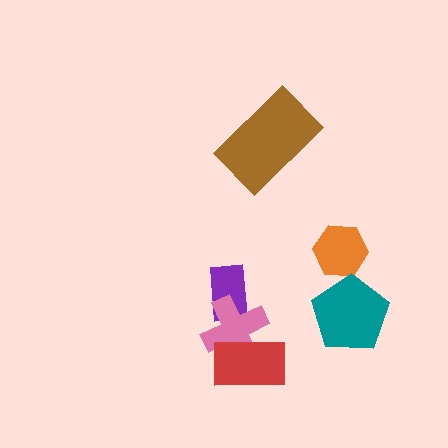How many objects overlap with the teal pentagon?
0 objects overlap with the teal pentagon.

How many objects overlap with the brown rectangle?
0 objects overlap with the brown rectangle.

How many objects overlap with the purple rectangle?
1 object overlaps with the purple rectangle.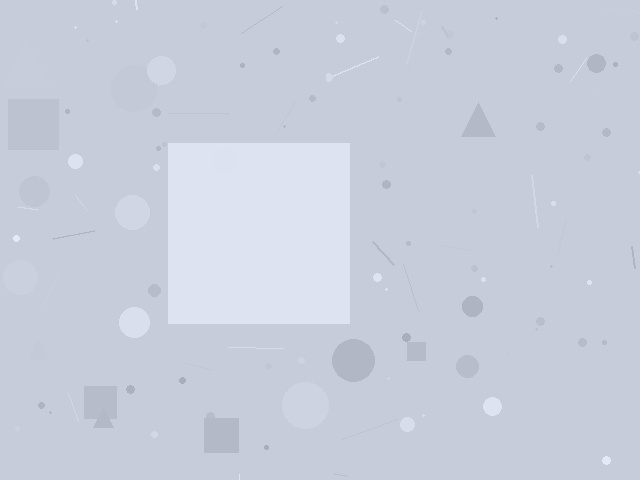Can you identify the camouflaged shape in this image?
The camouflaged shape is a square.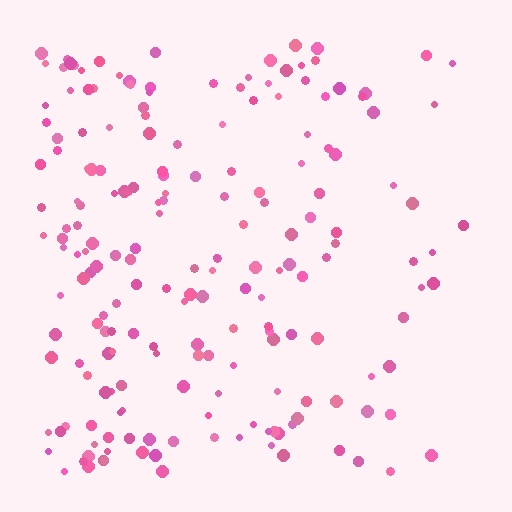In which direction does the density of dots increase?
From right to left, with the left side densest.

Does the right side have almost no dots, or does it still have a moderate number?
Still a moderate number, just noticeably fewer than the left.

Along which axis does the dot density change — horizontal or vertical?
Horizontal.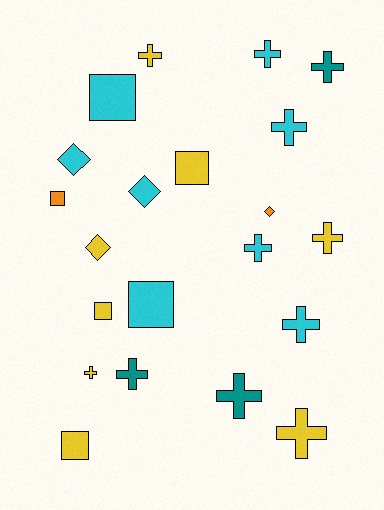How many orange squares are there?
There is 1 orange square.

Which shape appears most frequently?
Cross, with 11 objects.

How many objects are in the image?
There are 21 objects.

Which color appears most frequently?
Cyan, with 8 objects.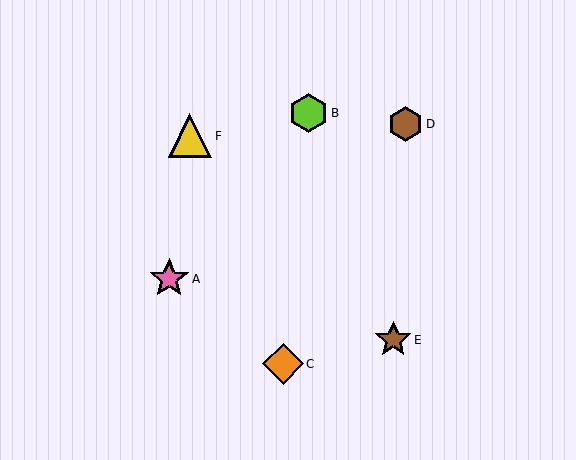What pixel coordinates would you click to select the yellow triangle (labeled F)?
Click at (190, 136) to select the yellow triangle F.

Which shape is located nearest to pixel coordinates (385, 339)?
The brown star (labeled E) at (393, 340) is nearest to that location.